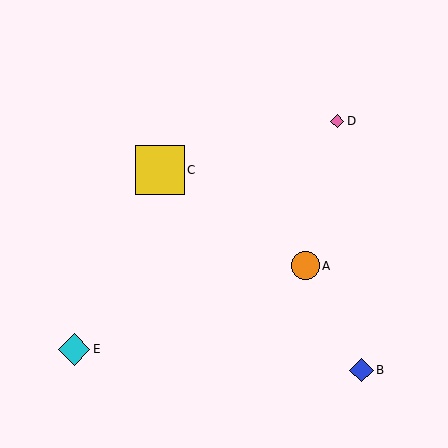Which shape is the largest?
The yellow square (labeled C) is the largest.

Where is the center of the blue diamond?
The center of the blue diamond is at (361, 370).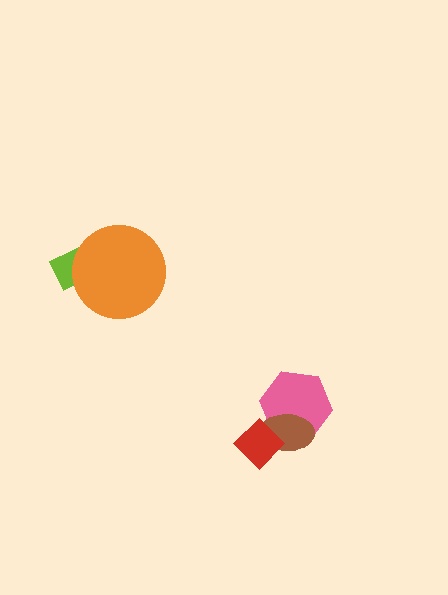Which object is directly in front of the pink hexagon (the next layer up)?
The brown ellipse is directly in front of the pink hexagon.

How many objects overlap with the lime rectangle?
1 object overlaps with the lime rectangle.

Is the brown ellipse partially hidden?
Yes, it is partially covered by another shape.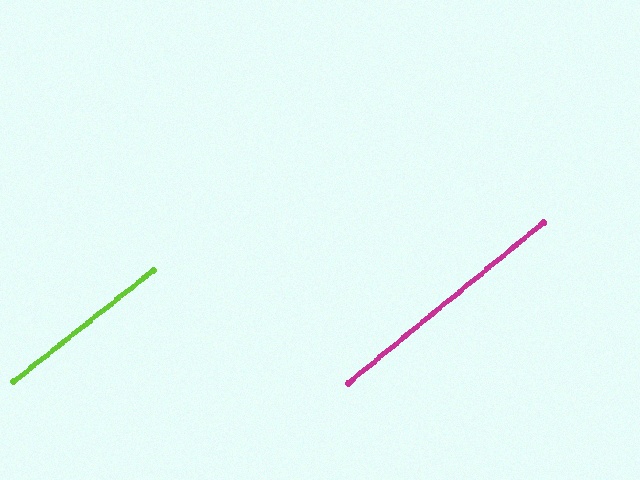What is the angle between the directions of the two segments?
Approximately 1 degree.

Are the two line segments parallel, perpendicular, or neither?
Parallel — their directions differ by only 0.6°.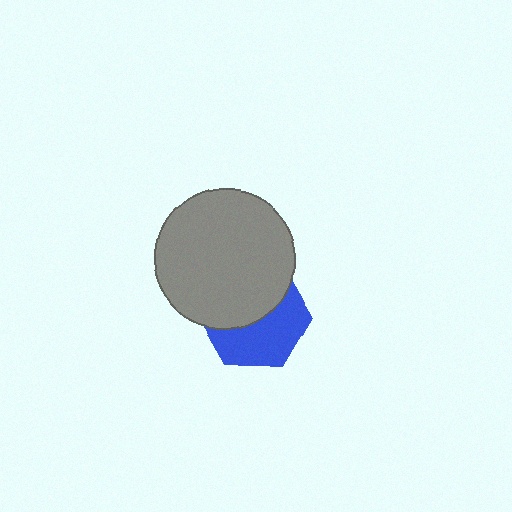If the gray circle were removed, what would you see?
You would see the complete blue hexagon.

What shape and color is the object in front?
The object in front is a gray circle.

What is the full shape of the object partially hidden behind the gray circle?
The partially hidden object is a blue hexagon.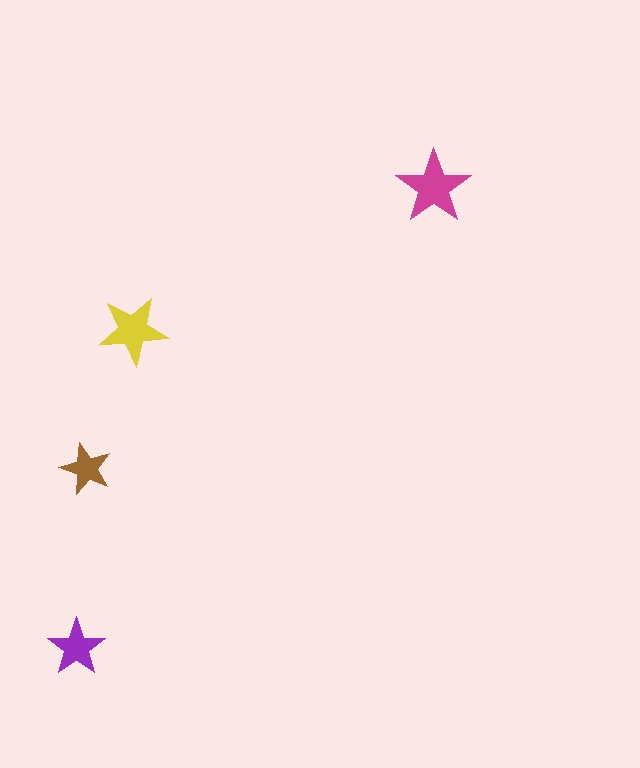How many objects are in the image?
There are 4 objects in the image.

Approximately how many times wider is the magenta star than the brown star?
About 1.5 times wider.